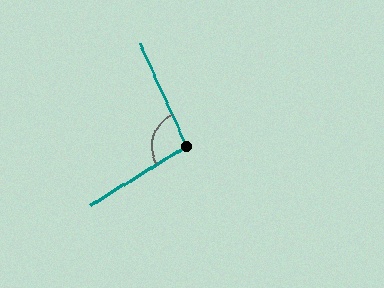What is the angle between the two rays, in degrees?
Approximately 97 degrees.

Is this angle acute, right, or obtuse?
It is obtuse.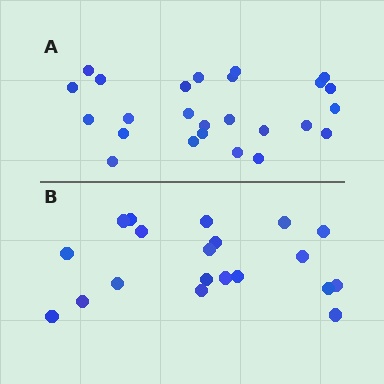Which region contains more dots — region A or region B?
Region A (the top region) has more dots.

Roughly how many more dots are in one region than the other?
Region A has about 5 more dots than region B.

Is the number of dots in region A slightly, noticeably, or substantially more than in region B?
Region A has noticeably more, but not dramatically so. The ratio is roughly 1.2 to 1.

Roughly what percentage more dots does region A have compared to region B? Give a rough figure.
About 25% more.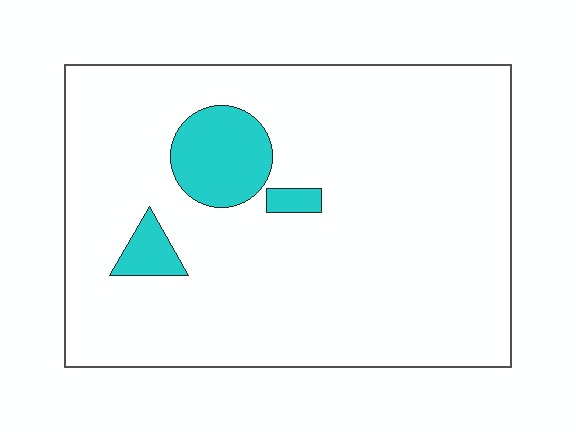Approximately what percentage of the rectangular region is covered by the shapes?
Approximately 10%.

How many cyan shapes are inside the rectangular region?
3.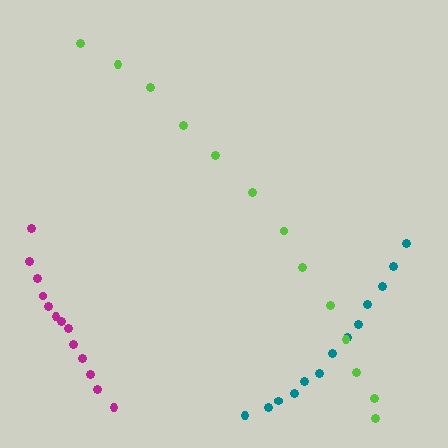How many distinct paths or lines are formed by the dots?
There are 3 distinct paths.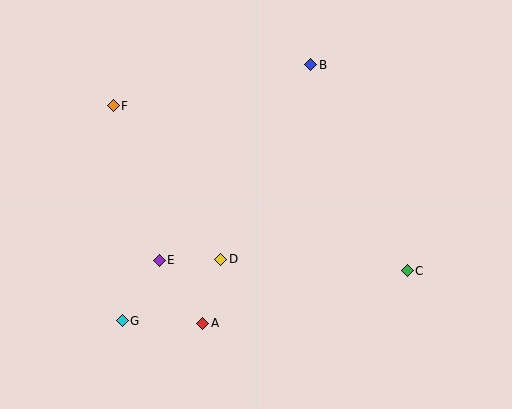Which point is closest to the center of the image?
Point D at (221, 259) is closest to the center.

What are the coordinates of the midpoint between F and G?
The midpoint between F and G is at (118, 213).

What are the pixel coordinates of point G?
Point G is at (122, 321).